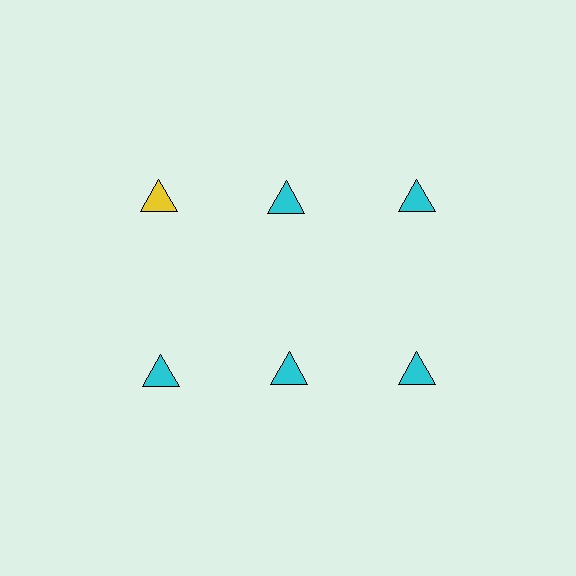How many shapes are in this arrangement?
There are 6 shapes arranged in a grid pattern.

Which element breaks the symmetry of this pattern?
The yellow triangle in the top row, leftmost column breaks the symmetry. All other shapes are cyan triangles.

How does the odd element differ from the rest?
It has a different color: yellow instead of cyan.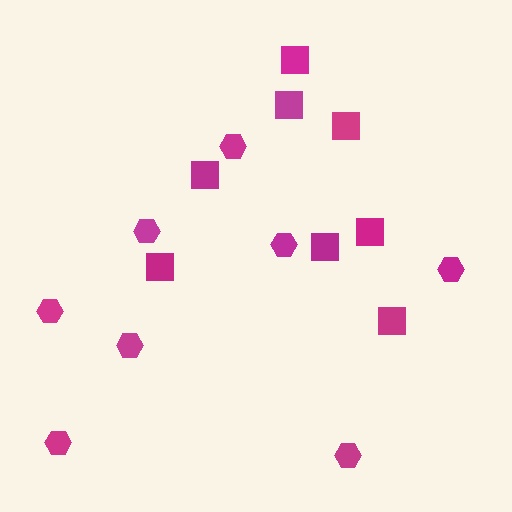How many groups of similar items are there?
There are 2 groups: one group of hexagons (8) and one group of squares (8).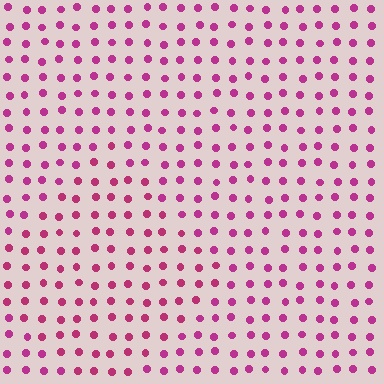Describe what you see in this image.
The image is filled with small magenta elements in a uniform arrangement. A diamond-shaped region is visible where the elements are tinted to a slightly different hue, forming a subtle color boundary.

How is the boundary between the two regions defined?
The boundary is defined purely by a slight shift in hue (about 14 degrees). Spacing, size, and orientation are identical on both sides.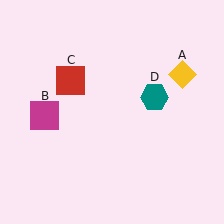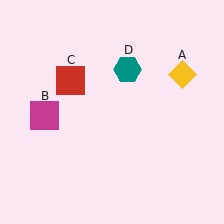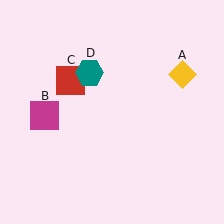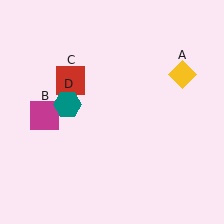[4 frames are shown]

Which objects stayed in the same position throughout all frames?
Yellow diamond (object A) and magenta square (object B) and red square (object C) remained stationary.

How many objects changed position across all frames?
1 object changed position: teal hexagon (object D).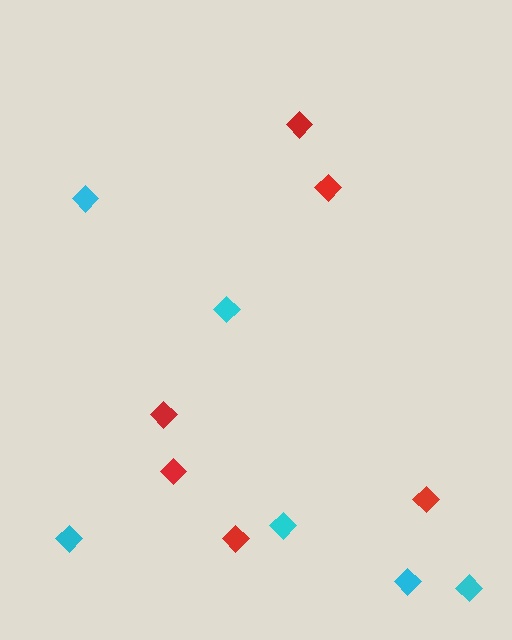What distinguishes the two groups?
There are 2 groups: one group of red diamonds (6) and one group of cyan diamonds (6).